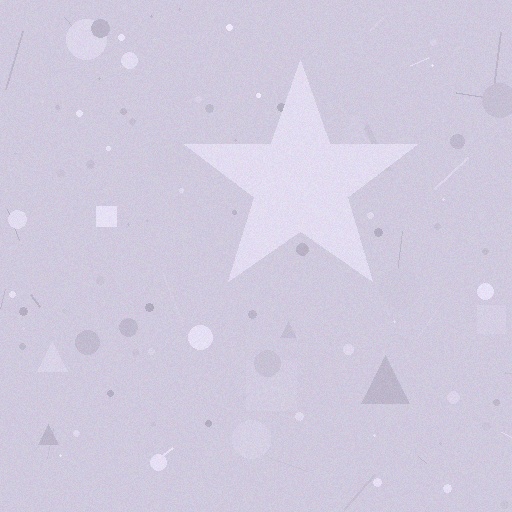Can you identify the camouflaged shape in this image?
The camouflaged shape is a star.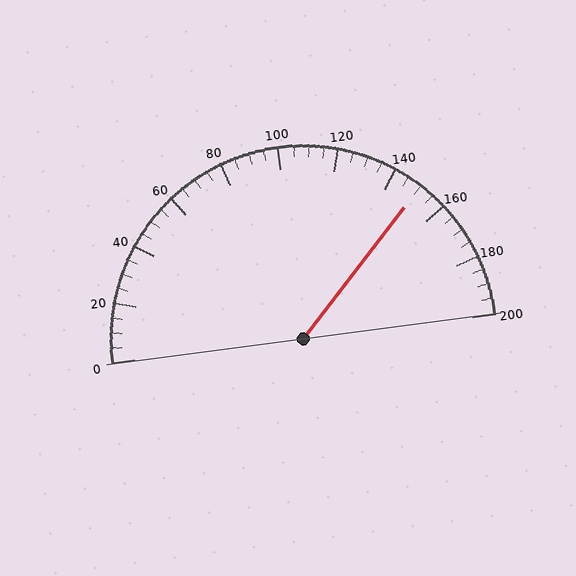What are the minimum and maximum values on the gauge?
The gauge ranges from 0 to 200.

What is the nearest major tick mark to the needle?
The nearest major tick mark is 160.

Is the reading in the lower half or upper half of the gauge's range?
The reading is in the upper half of the range (0 to 200).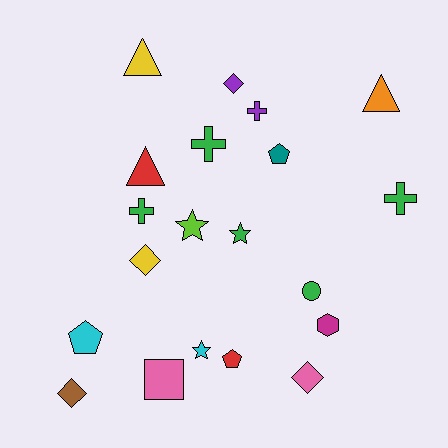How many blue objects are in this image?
There are no blue objects.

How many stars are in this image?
There are 3 stars.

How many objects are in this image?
There are 20 objects.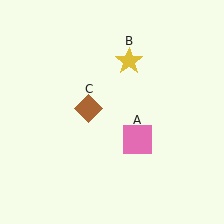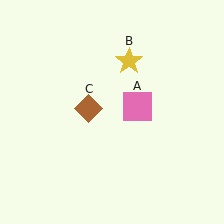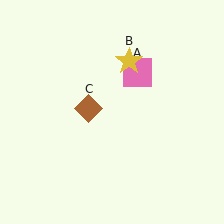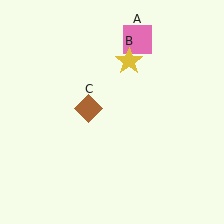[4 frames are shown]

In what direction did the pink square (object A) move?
The pink square (object A) moved up.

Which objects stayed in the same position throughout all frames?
Yellow star (object B) and brown diamond (object C) remained stationary.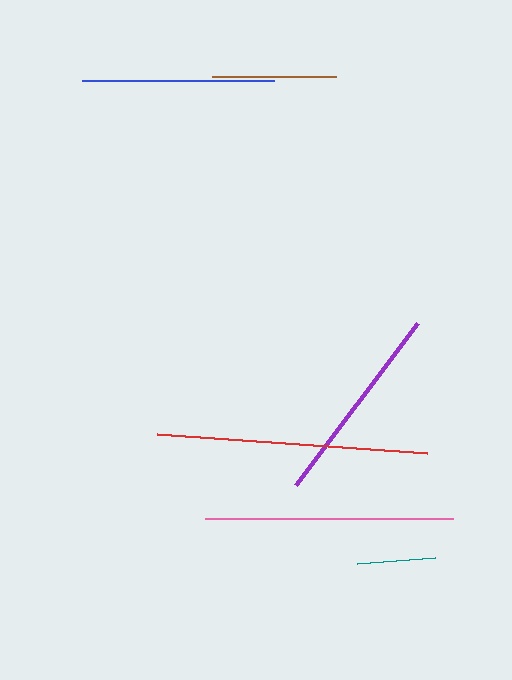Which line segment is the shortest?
The teal line is the shortest at approximately 79 pixels.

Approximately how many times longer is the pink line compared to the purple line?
The pink line is approximately 1.2 times the length of the purple line.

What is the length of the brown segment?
The brown segment is approximately 124 pixels long.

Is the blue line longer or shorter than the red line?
The red line is longer than the blue line.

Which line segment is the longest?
The red line is the longest at approximately 271 pixels.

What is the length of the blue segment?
The blue segment is approximately 191 pixels long.